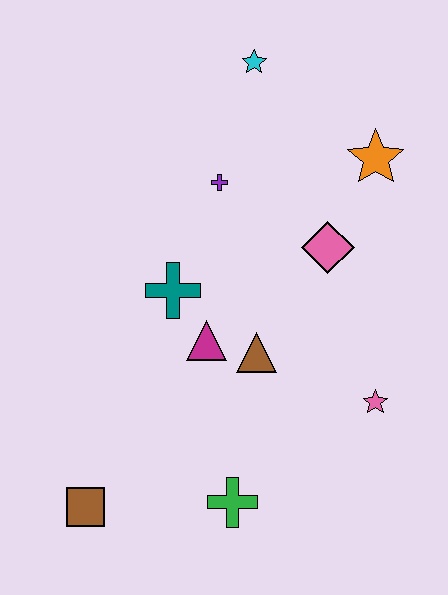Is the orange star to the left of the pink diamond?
No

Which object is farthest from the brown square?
The cyan star is farthest from the brown square.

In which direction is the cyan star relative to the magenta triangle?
The cyan star is above the magenta triangle.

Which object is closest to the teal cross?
The magenta triangle is closest to the teal cross.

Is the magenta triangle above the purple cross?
No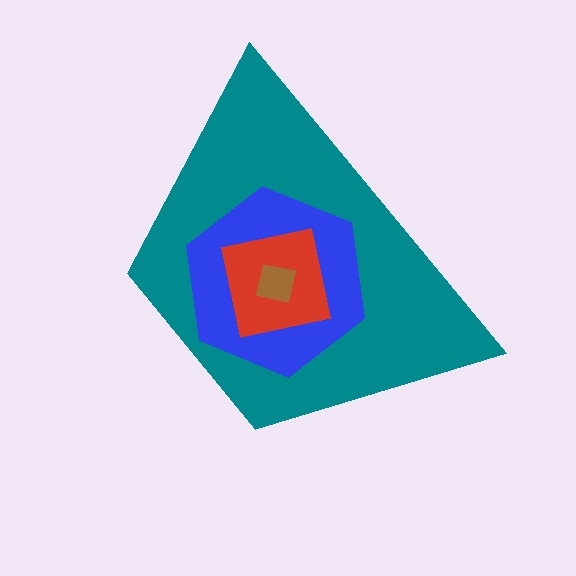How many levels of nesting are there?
4.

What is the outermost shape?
The teal trapezoid.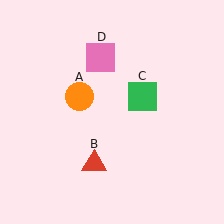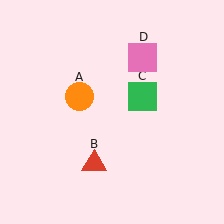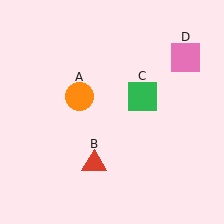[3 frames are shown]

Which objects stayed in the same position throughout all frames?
Orange circle (object A) and red triangle (object B) and green square (object C) remained stationary.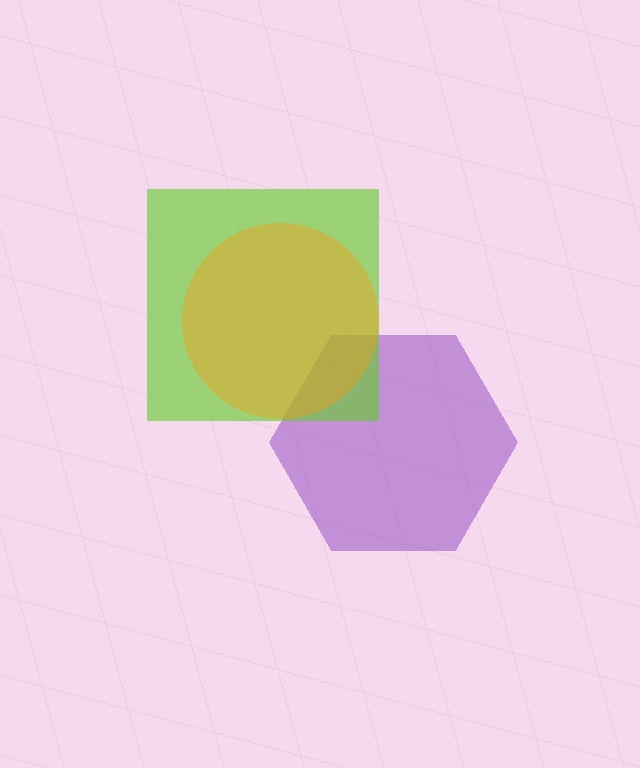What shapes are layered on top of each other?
The layered shapes are: a purple hexagon, a lime square, an orange circle.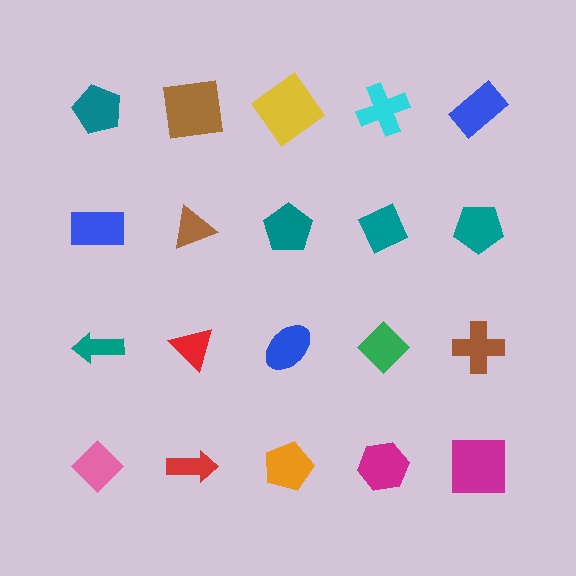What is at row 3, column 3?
A blue ellipse.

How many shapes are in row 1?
5 shapes.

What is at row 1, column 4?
A cyan cross.